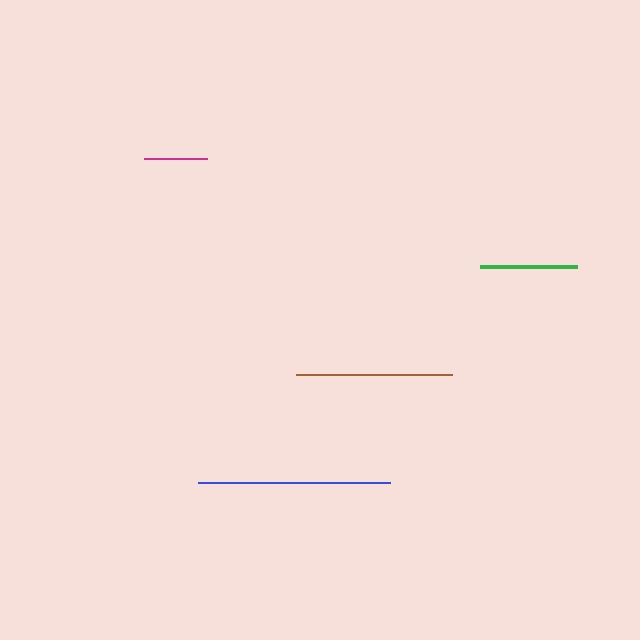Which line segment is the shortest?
The magenta line is the shortest at approximately 63 pixels.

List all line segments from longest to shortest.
From longest to shortest: blue, brown, green, magenta.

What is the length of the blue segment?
The blue segment is approximately 193 pixels long.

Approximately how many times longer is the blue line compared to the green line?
The blue line is approximately 2.0 times the length of the green line.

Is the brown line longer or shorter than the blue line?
The blue line is longer than the brown line.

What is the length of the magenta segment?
The magenta segment is approximately 63 pixels long.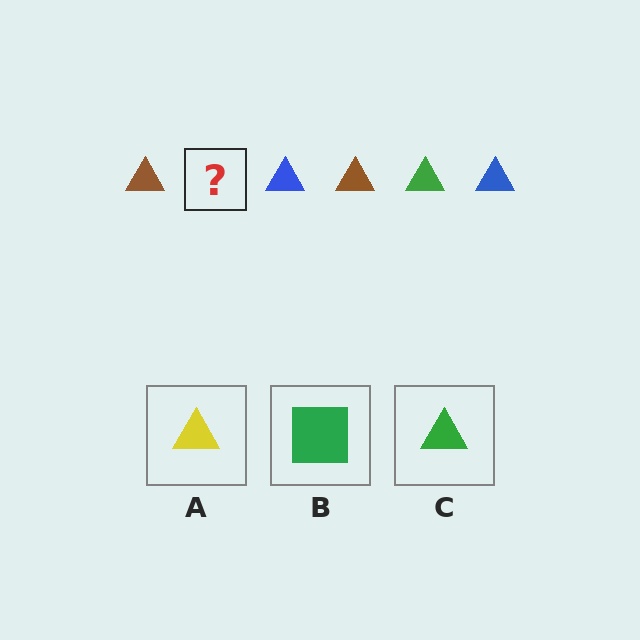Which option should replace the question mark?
Option C.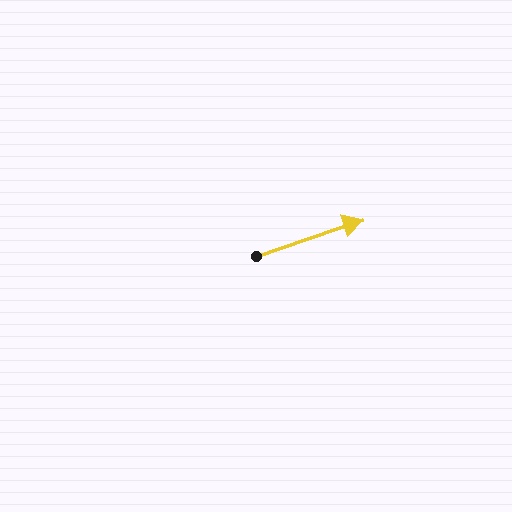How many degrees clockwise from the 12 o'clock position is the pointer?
Approximately 71 degrees.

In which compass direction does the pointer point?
East.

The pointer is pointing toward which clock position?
Roughly 2 o'clock.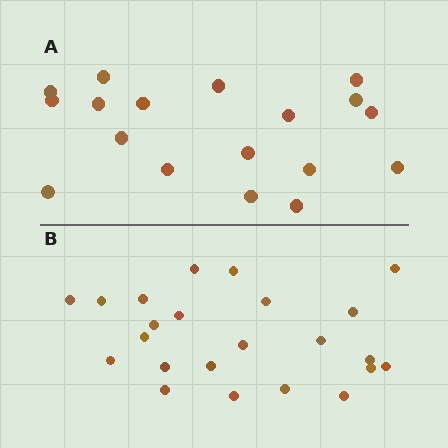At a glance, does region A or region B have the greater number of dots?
Region B (the bottom region) has more dots.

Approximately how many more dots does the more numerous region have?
Region B has about 5 more dots than region A.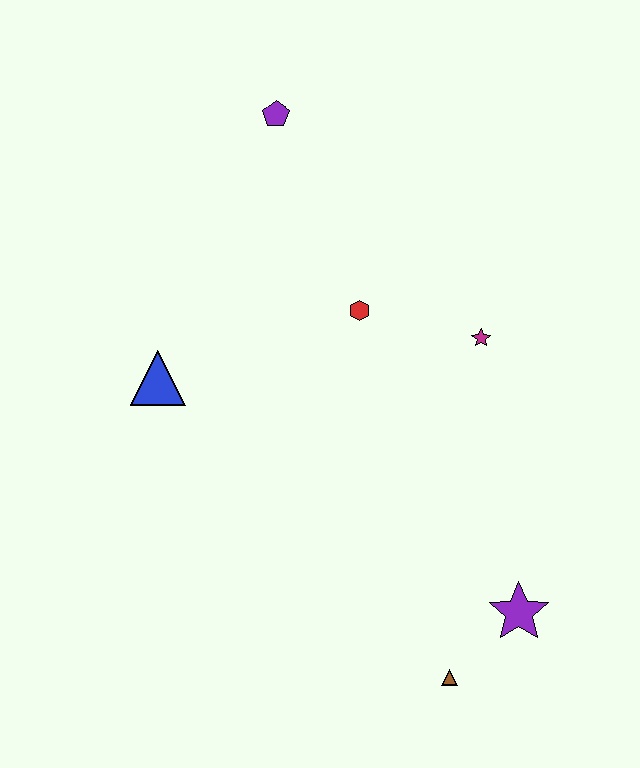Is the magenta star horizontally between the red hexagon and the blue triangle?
No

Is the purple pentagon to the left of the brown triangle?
Yes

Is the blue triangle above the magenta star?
No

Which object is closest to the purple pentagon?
The red hexagon is closest to the purple pentagon.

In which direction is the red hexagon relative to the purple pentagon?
The red hexagon is below the purple pentagon.